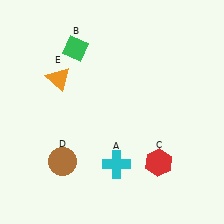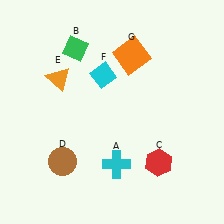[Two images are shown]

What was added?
A cyan diamond (F), an orange square (G) were added in Image 2.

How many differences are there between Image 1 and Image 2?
There are 2 differences between the two images.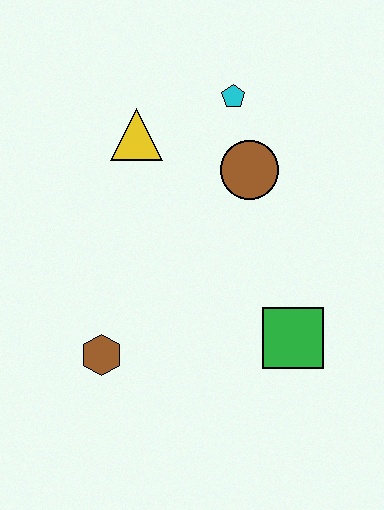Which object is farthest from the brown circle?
The brown hexagon is farthest from the brown circle.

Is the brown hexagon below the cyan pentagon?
Yes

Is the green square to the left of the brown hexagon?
No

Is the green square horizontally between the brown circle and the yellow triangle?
No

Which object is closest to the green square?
The brown circle is closest to the green square.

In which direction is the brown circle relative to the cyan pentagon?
The brown circle is below the cyan pentagon.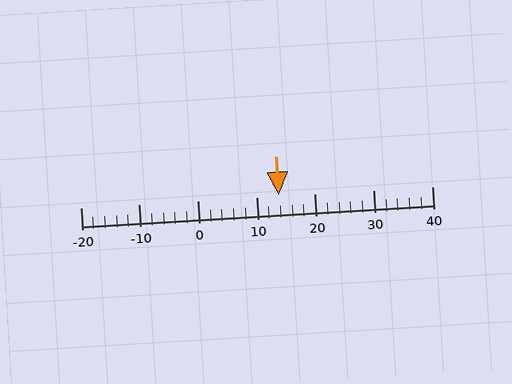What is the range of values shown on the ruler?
The ruler shows values from -20 to 40.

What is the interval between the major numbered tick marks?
The major tick marks are spaced 10 units apart.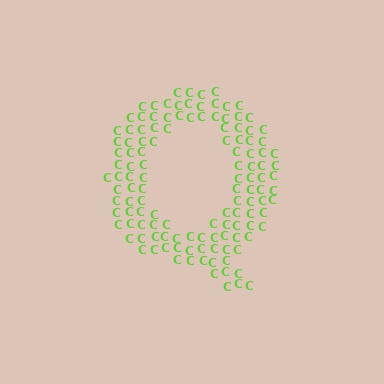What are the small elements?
The small elements are letter C's.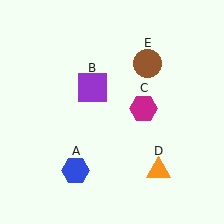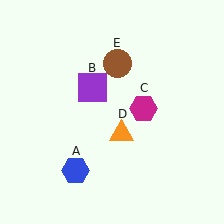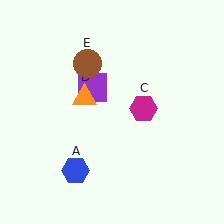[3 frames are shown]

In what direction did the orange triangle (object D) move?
The orange triangle (object D) moved up and to the left.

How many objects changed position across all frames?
2 objects changed position: orange triangle (object D), brown circle (object E).